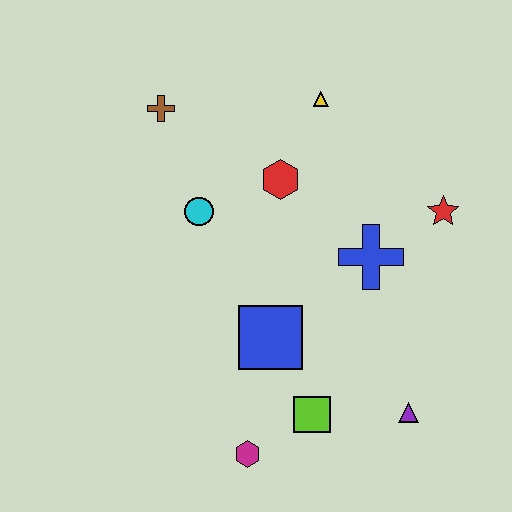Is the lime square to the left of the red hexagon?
No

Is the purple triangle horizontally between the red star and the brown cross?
Yes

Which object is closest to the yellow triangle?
The red hexagon is closest to the yellow triangle.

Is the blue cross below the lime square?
No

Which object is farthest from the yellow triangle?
The magenta hexagon is farthest from the yellow triangle.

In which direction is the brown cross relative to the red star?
The brown cross is to the left of the red star.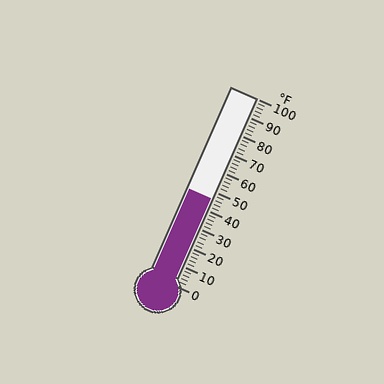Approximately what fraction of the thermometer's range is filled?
The thermometer is filled to approximately 45% of its range.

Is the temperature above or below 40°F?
The temperature is above 40°F.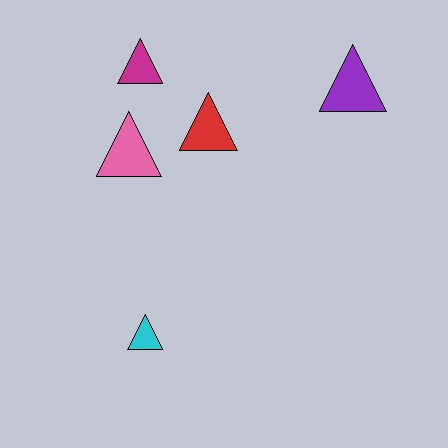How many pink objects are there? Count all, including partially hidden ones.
There is 1 pink object.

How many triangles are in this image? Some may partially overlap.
There are 5 triangles.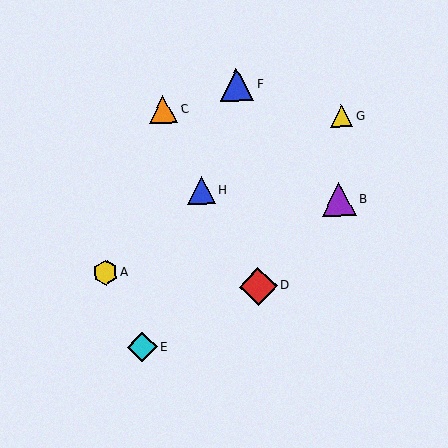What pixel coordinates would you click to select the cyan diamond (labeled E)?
Click at (142, 347) to select the cyan diamond E.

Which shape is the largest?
The red diamond (labeled D) is the largest.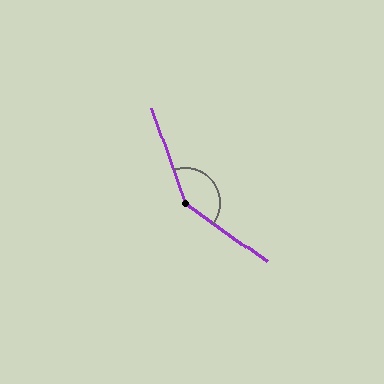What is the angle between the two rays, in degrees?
Approximately 145 degrees.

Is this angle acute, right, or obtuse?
It is obtuse.